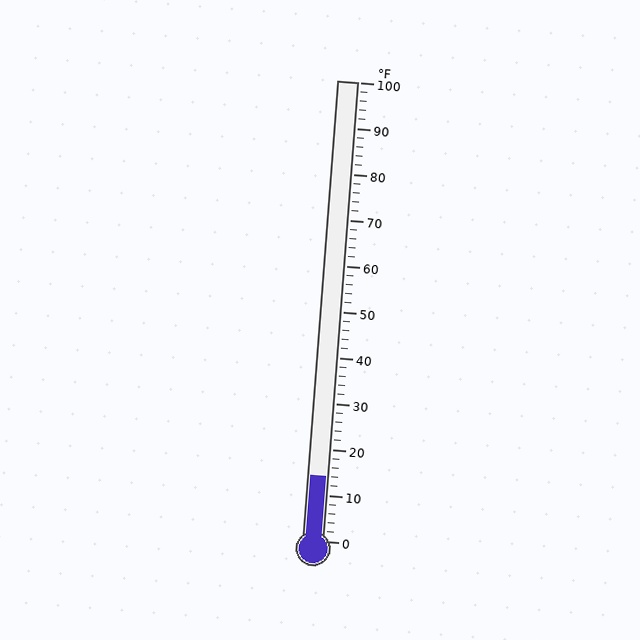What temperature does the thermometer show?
The thermometer shows approximately 14°F.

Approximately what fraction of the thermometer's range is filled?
The thermometer is filled to approximately 15% of its range.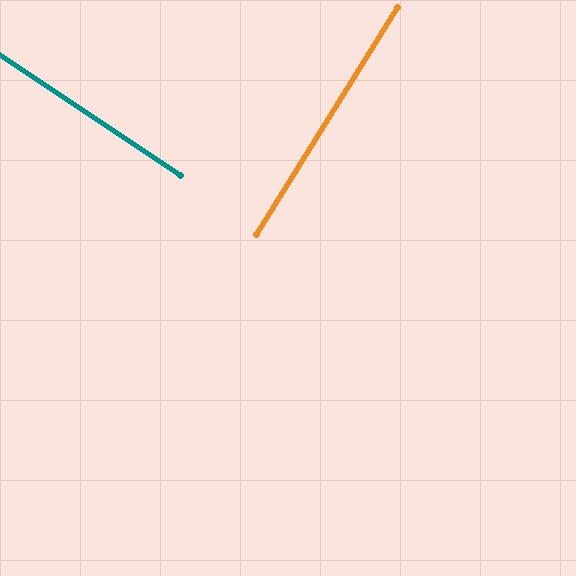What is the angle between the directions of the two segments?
Approximately 88 degrees.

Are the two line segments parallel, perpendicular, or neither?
Perpendicular — they meet at approximately 88°.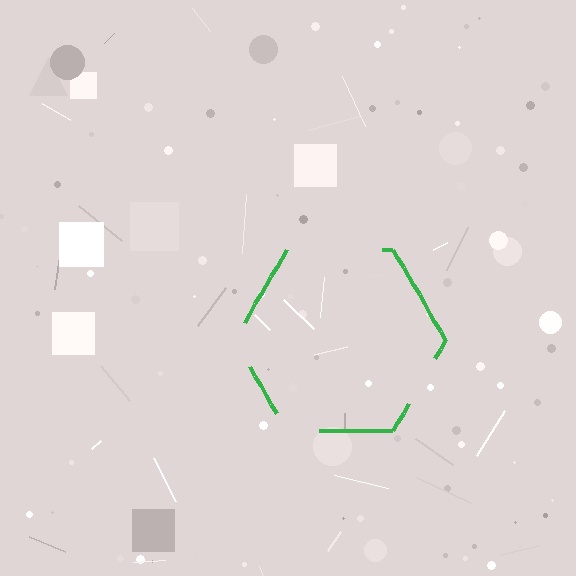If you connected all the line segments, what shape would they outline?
They would outline a hexagon.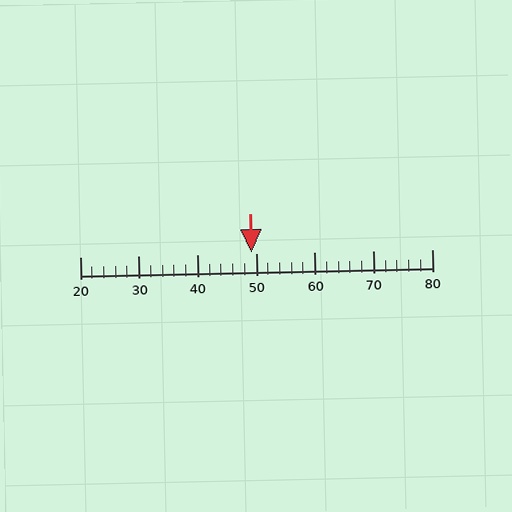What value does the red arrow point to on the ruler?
The red arrow points to approximately 49.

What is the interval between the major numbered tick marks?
The major tick marks are spaced 10 units apart.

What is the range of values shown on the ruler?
The ruler shows values from 20 to 80.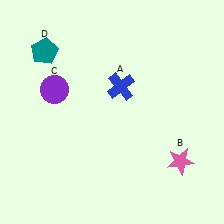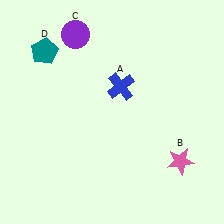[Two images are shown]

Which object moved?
The purple circle (C) moved up.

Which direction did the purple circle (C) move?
The purple circle (C) moved up.